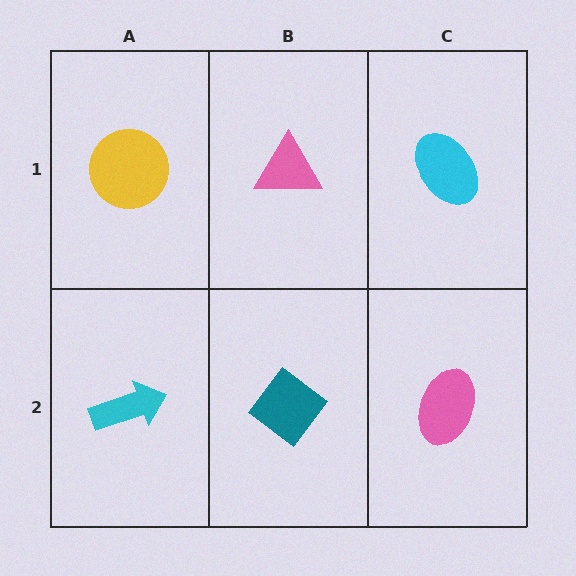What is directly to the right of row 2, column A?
A teal diamond.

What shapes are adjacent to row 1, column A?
A cyan arrow (row 2, column A), a pink triangle (row 1, column B).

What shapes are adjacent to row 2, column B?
A pink triangle (row 1, column B), a cyan arrow (row 2, column A), a pink ellipse (row 2, column C).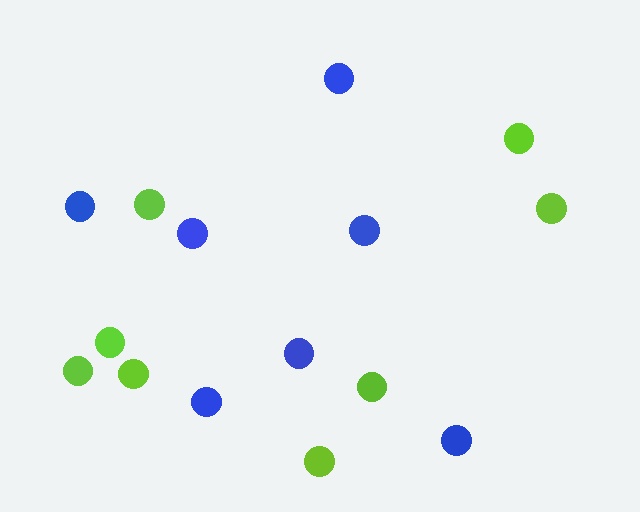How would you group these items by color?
There are 2 groups: one group of blue circles (7) and one group of lime circles (8).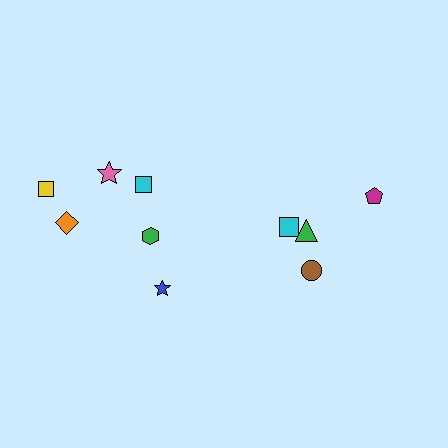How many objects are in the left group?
There are 6 objects.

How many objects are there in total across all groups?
There are 10 objects.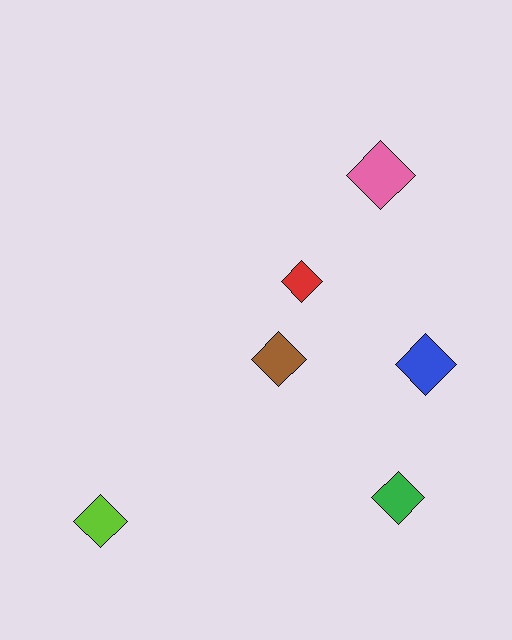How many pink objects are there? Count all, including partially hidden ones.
There is 1 pink object.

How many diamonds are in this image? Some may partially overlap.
There are 6 diamonds.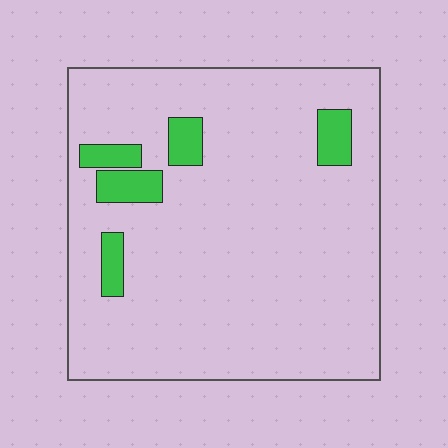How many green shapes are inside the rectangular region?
5.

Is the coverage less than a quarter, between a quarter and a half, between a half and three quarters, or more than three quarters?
Less than a quarter.